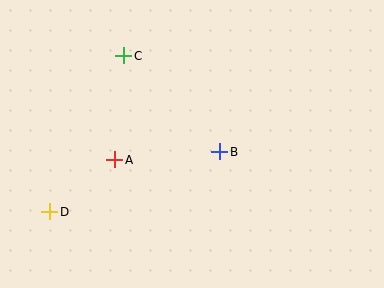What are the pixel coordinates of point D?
Point D is at (50, 212).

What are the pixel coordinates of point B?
Point B is at (220, 152).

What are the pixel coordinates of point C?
Point C is at (124, 56).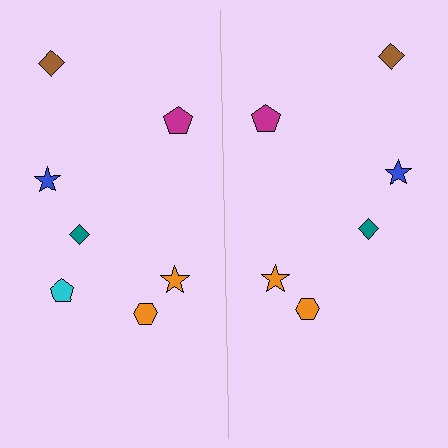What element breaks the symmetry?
A cyan pentagon is missing from the right side.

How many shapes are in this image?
There are 13 shapes in this image.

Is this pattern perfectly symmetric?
No, the pattern is not perfectly symmetric. A cyan pentagon is missing from the right side.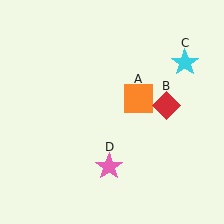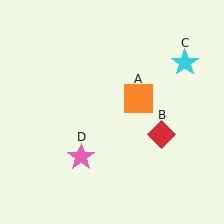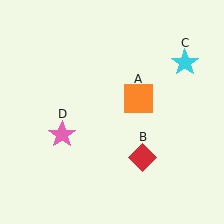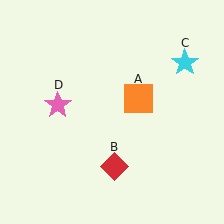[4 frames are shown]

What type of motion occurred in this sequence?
The red diamond (object B), pink star (object D) rotated clockwise around the center of the scene.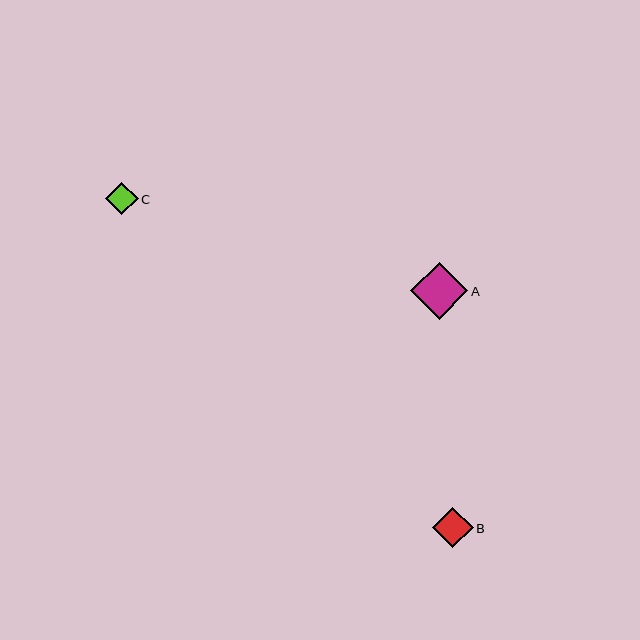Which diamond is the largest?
Diamond A is the largest with a size of approximately 57 pixels.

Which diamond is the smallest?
Diamond C is the smallest with a size of approximately 32 pixels.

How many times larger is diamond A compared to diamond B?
Diamond A is approximately 1.4 times the size of diamond B.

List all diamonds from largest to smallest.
From largest to smallest: A, B, C.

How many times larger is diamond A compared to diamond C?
Diamond A is approximately 1.8 times the size of diamond C.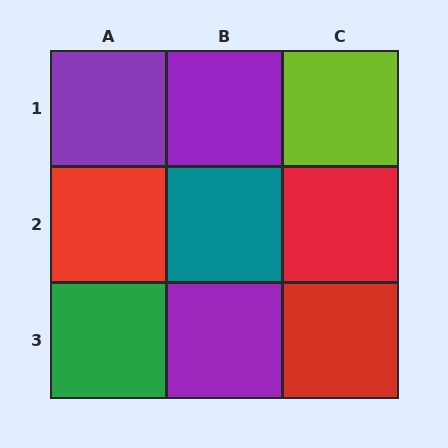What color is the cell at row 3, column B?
Purple.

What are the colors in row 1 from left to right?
Purple, purple, lime.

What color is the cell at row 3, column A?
Green.